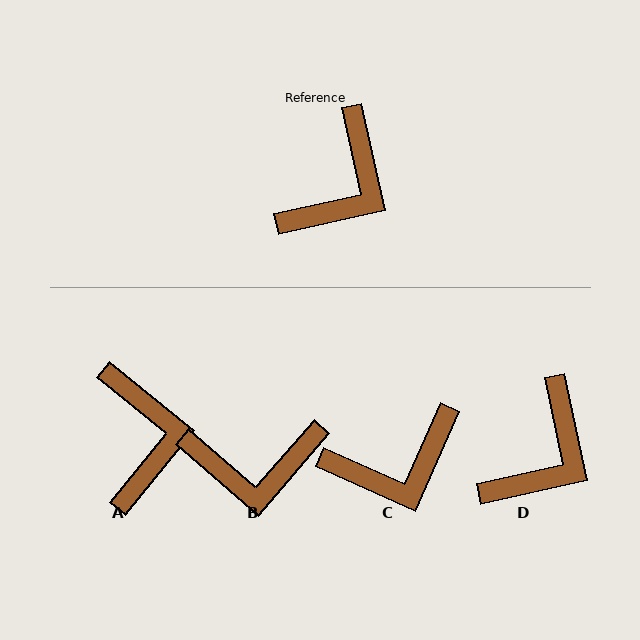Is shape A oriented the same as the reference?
No, it is off by about 39 degrees.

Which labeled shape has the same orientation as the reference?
D.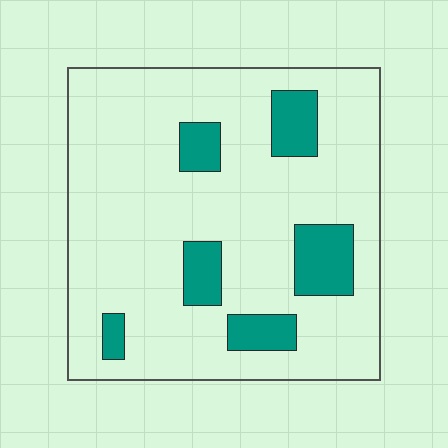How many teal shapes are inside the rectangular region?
6.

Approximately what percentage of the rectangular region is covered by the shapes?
Approximately 15%.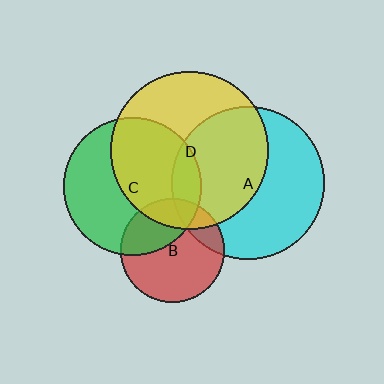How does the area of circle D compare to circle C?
Approximately 1.3 times.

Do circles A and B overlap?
Yes.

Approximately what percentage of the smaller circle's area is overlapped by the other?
Approximately 15%.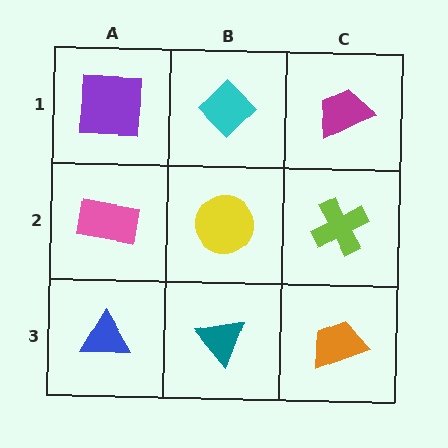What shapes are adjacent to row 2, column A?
A purple square (row 1, column A), a blue triangle (row 3, column A), a yellow circle (row 2, column B).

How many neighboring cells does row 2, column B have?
4.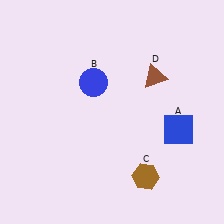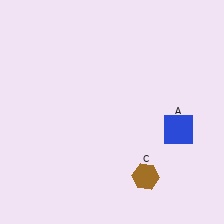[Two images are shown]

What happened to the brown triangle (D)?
The brown triangle (D) was removed in Image 2. It was in the top-right area of Image 1.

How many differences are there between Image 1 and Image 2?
There are 2 differences between the two images.